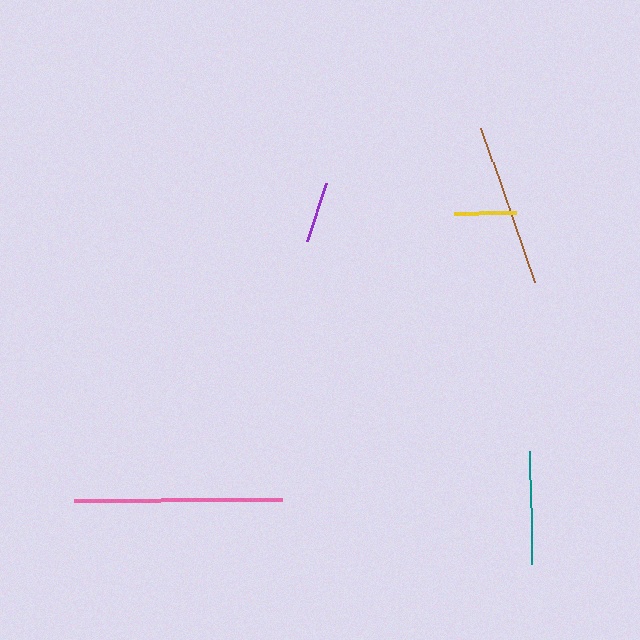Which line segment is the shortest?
The purple line is the shortest at approximately 61 pixels.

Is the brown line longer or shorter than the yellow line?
The brown line is longer than the yellow line.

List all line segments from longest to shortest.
From longest to shortest: pink, brown, teal, yellow, purple.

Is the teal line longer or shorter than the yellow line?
The teal line is longer than the yellow line.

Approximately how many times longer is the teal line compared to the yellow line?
The teal line is approximately 1.8 times the length of the yellow line.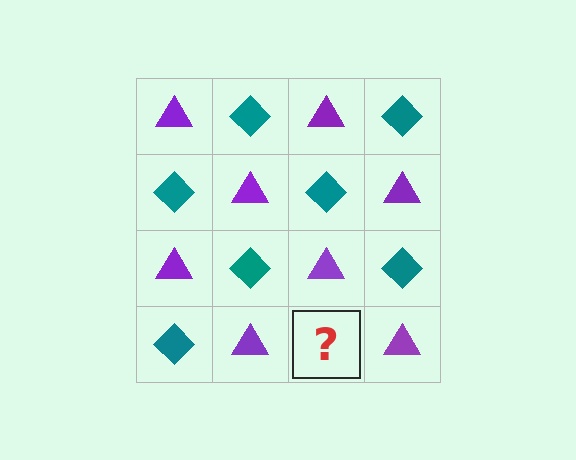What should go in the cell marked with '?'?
The missing cell should contain a teal diamond.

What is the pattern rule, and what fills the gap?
The rule is that it alternates purple triangle and teal diamond in a checkerboard pattern. The gap should be filled with a teal diamond.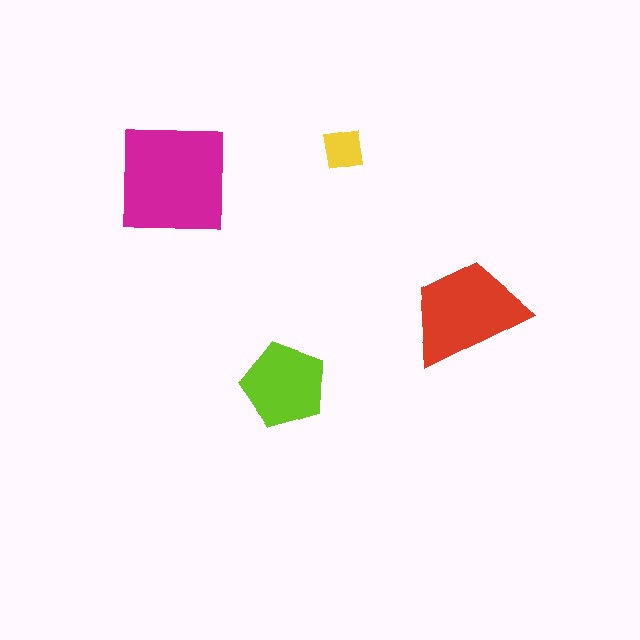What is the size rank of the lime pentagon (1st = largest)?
3rd.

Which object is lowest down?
The lime pentagon is bottommost.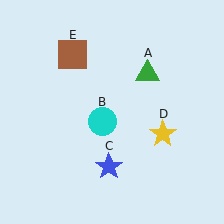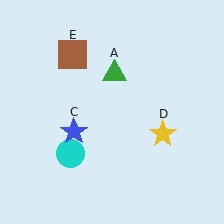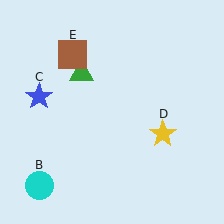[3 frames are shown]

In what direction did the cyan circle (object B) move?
The cyan circle (object B) moved down and to the left.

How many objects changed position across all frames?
3 objects changed position: green triangle (object A), cyan circle (object B), blue star (object C).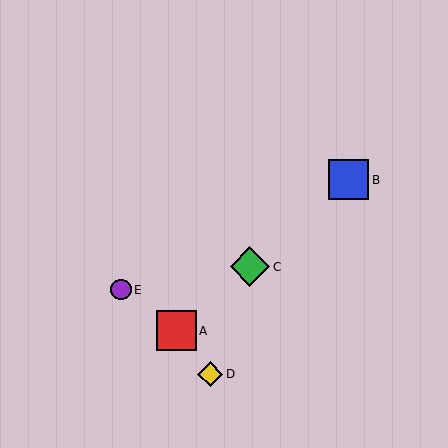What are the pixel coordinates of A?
Object A is at (176, 331).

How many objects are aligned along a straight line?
3 objects (A, B, C) are aligned along a straight line.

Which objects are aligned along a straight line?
Objects A, B, C are aligned along a straight line.